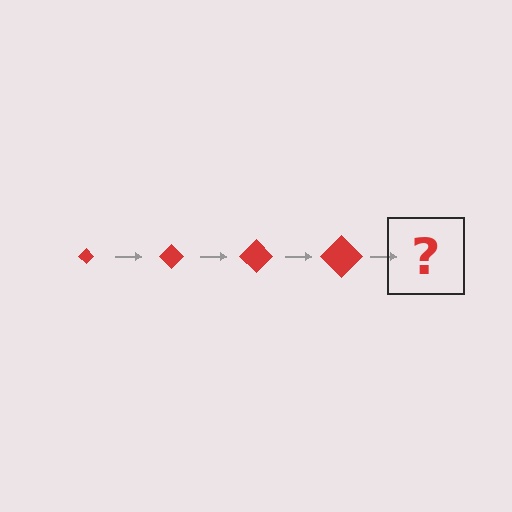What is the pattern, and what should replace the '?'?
The pattern is that the diamond gets progressively larger each step. The '?' should be a red diamond, larger than the previous one.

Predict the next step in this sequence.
The next step is a red diamond, larger than the previous one.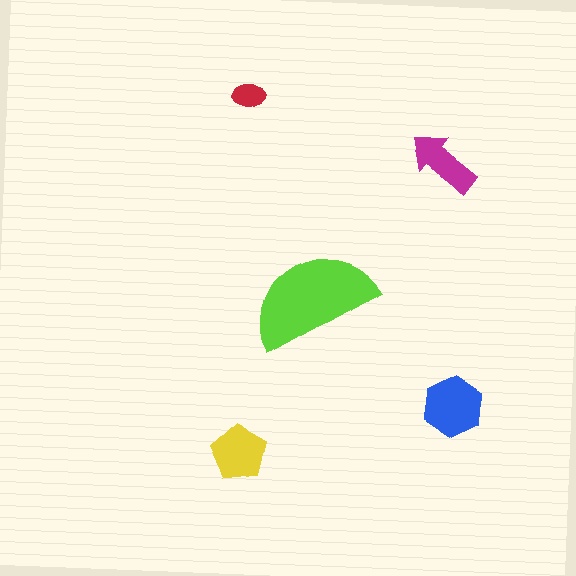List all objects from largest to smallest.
The lime semicircle, the blue hexagon, the yellow pentagon, the magenta arrow, the red ellipse.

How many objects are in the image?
There are 5 objects in the image.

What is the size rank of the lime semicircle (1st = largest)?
1st.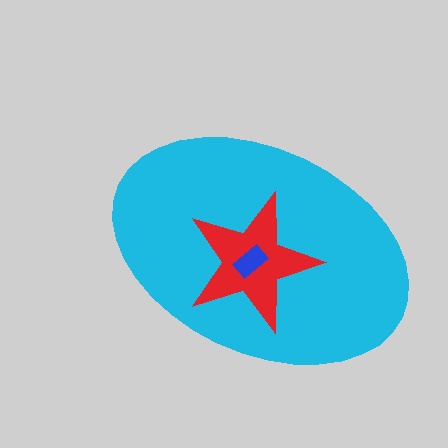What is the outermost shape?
The cyan ellipse.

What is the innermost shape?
The blue rectangle.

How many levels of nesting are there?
3.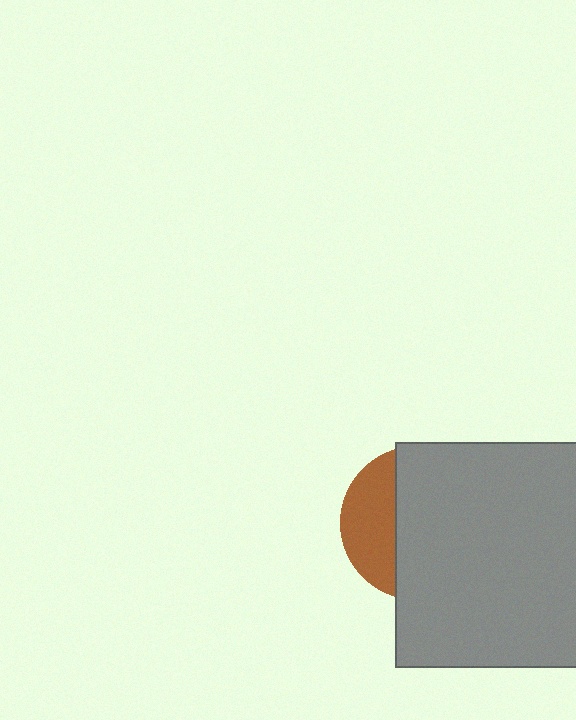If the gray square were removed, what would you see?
You would see the complete brown circle.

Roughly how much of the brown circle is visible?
A small part of it is visible (roughly 32%).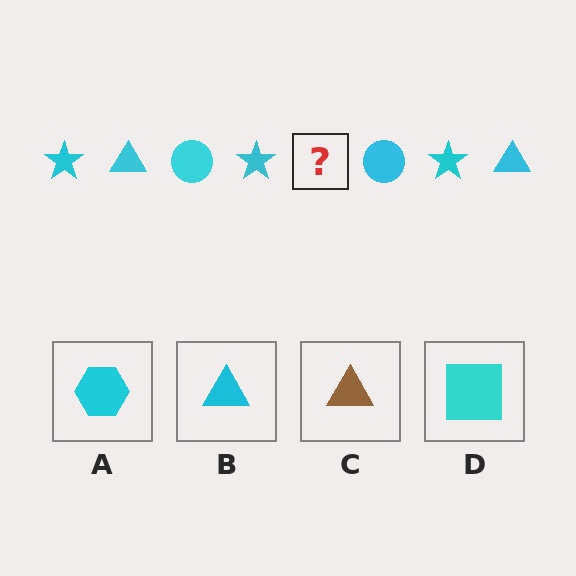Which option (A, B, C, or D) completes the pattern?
B.